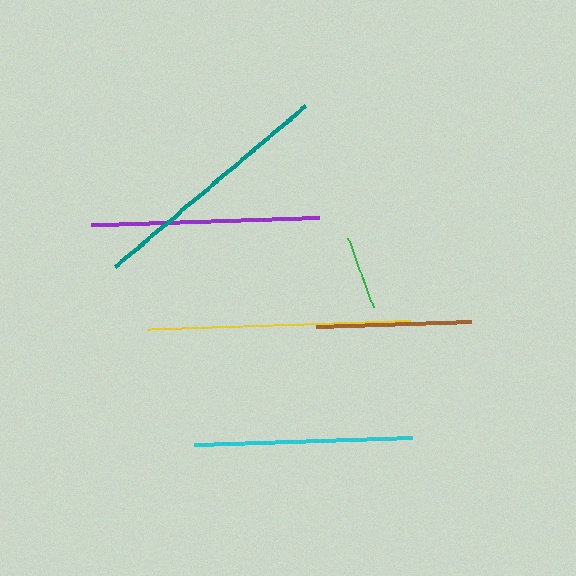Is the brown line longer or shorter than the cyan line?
The cyan line is longer than the brown line.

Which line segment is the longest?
The yellow line is the longest at approximately 263 pixels.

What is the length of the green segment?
The green segment is approximately 74 pixels long.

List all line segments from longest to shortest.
From longest to shortest: yellow, teal, purple, cyan, brown, green.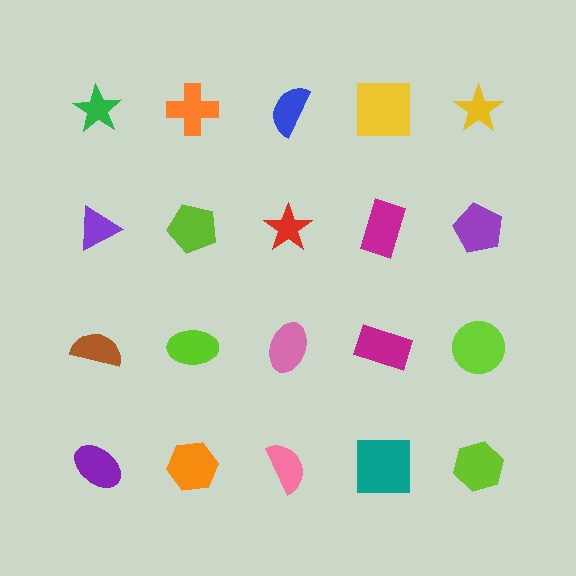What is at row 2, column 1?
A purple triangle.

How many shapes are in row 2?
5 shapes.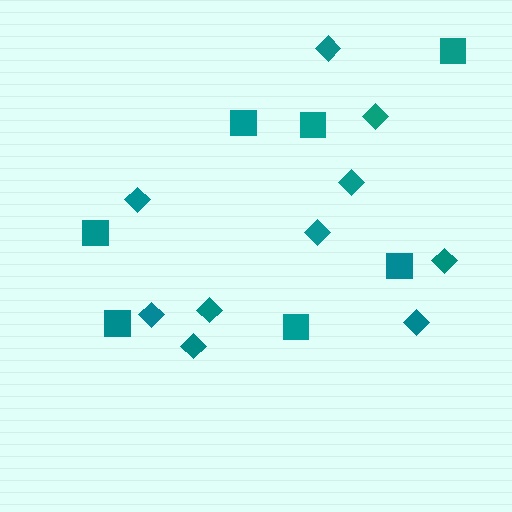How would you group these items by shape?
There are 2 groups: one group of diamonds (10) and one group of squares (7).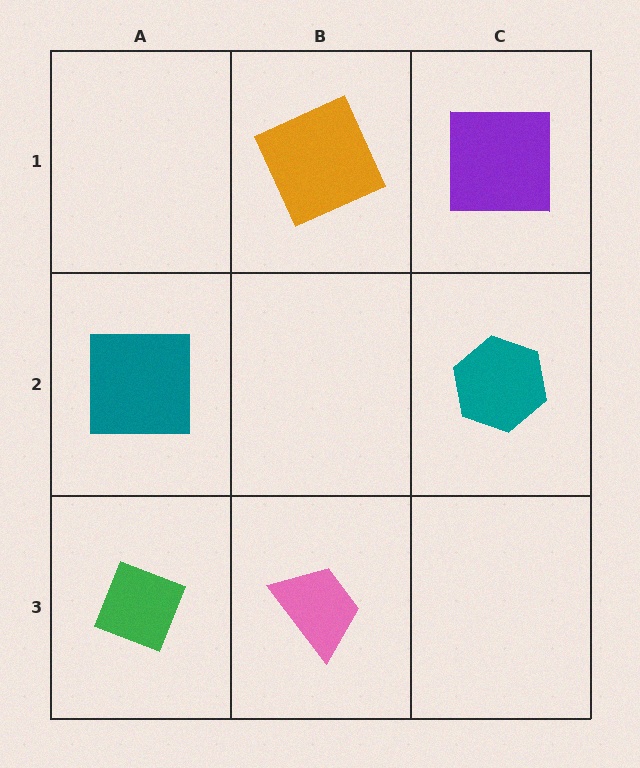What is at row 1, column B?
An orange square.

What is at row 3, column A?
A green diamond.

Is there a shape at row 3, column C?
No, that cell is empty.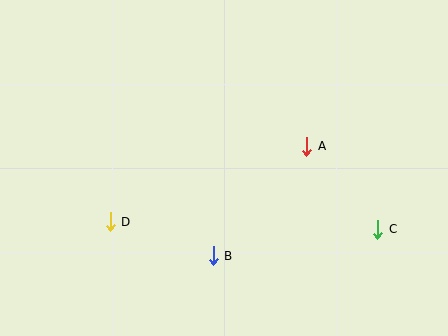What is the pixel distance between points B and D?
The distance between B and D is 109 pixels.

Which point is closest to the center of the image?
Point A at (307, 146) is closest to the center.